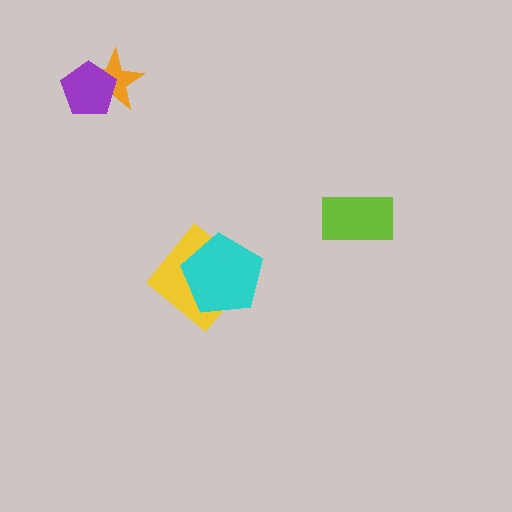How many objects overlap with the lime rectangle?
0 objects overlap with the lime rectangle.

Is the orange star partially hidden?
Yes, it is partially covered by another shape.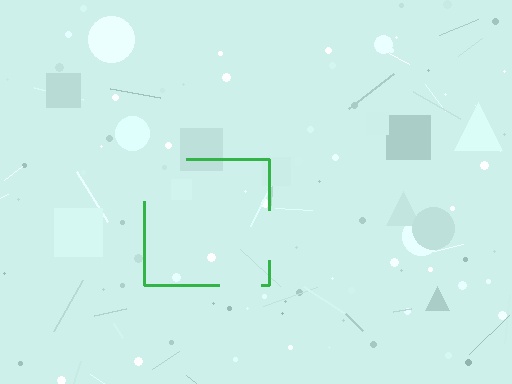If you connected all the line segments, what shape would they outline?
They would outline a square.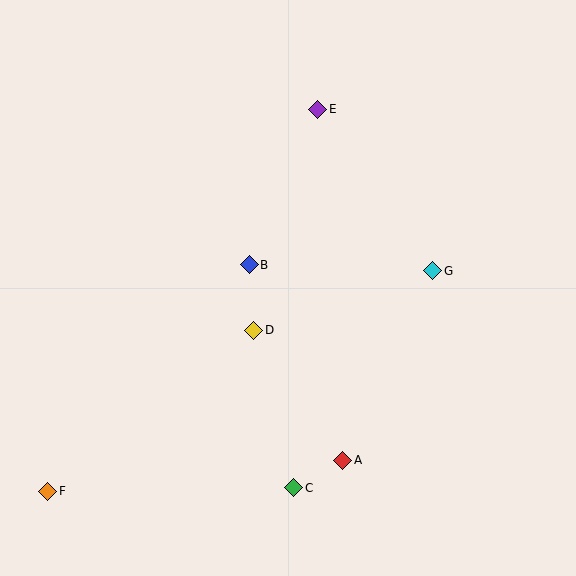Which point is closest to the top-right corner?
Point E is closest to the top-right corner.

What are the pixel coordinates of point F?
Point F is at (48, 491).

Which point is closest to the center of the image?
Point B at (249, 265) is closest to the center.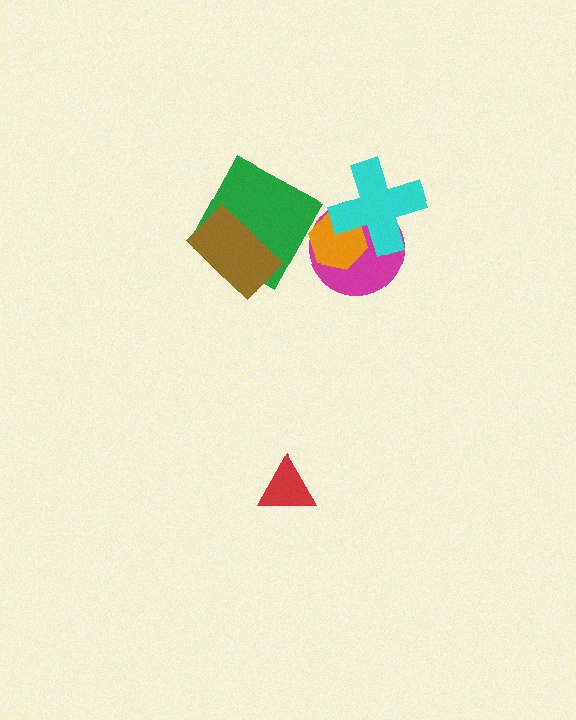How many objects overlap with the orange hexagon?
2 objects overlap with the orange hexagon.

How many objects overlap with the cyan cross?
2 objects overlap with the cyan cross.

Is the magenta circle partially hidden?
Yes, it is partially covered by another shape.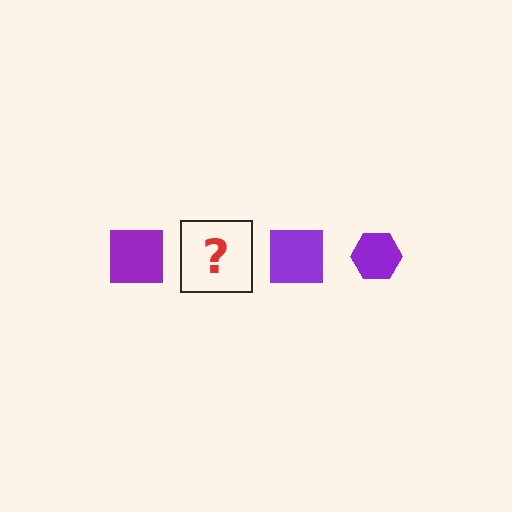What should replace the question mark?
The question mark should be replaced with a purple hexagon.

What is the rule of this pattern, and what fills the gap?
The rule is that the pattern cycles through square, hexagon shapes in purple. The gap should be filled with a purple hexagon.